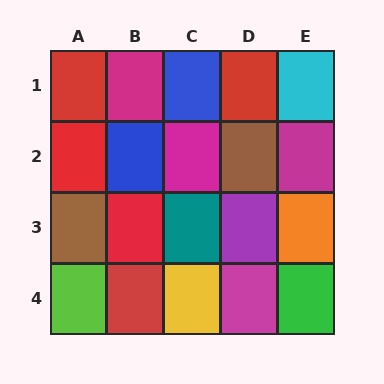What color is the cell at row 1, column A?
Red.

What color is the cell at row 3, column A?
Brown.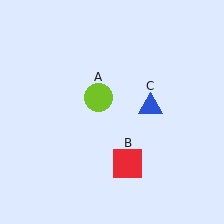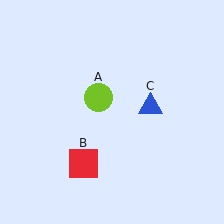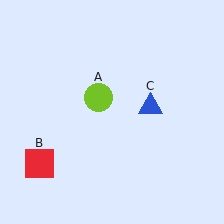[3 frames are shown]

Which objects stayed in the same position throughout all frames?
Lime circle (object A) and blue triangle (object C) remained stationary.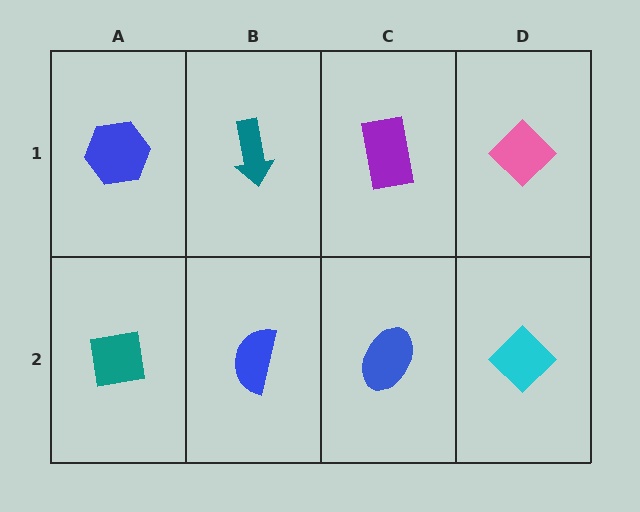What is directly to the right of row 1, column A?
A teal arrow.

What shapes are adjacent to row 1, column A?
A teal square (row 2, column A), a teal arrow (row 1, column B).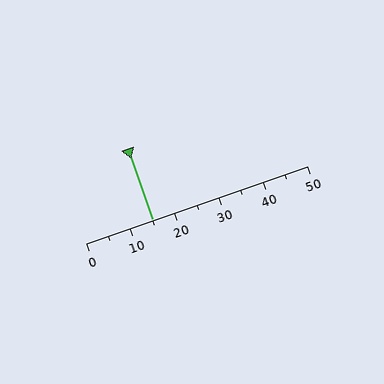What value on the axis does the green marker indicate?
The marker indicates approximately 15.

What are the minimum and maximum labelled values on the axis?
The axis runs from 0 to 50.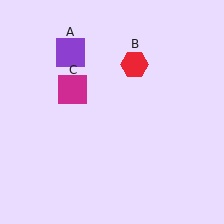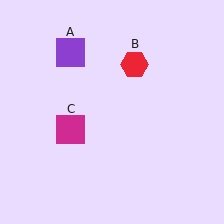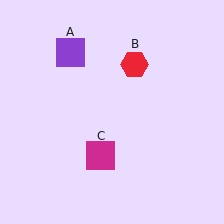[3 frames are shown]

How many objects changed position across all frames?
1 object changed position: magenta square (object C).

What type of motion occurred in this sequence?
The magenta square (object C) rotated counterclockwise around the center of the scene.